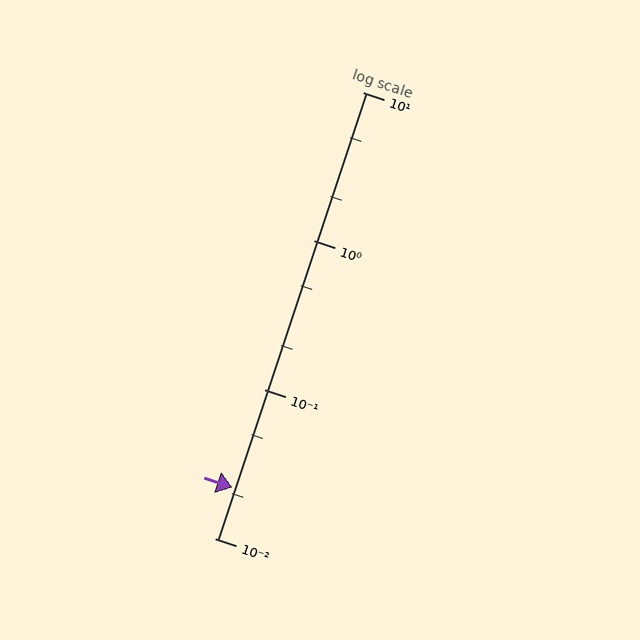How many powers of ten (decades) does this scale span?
The scale spans 3 decades, from 0.01 to 10.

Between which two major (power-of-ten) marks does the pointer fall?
The pointer is between 0.01 and 0.1.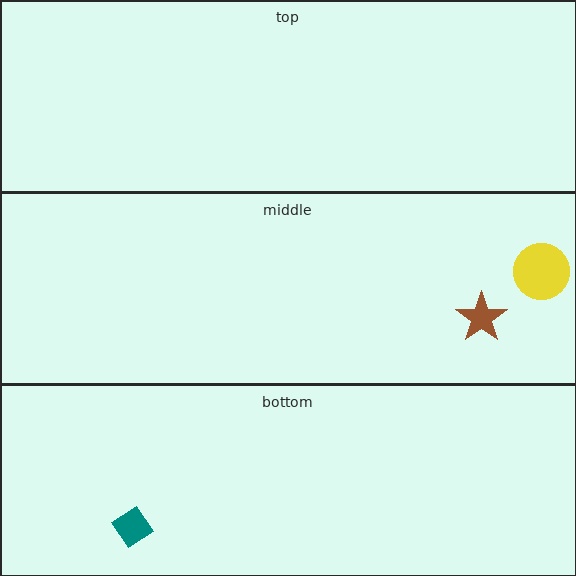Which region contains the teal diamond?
The bottom region.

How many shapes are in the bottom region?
1.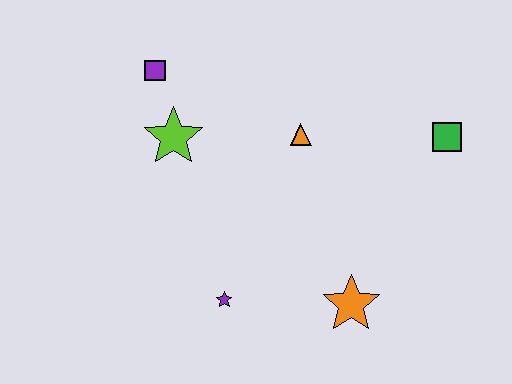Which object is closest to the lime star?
The purple square is closest to the lime star.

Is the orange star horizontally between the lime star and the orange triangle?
No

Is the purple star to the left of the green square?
Yes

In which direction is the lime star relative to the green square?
The lime star is to the left of the green square.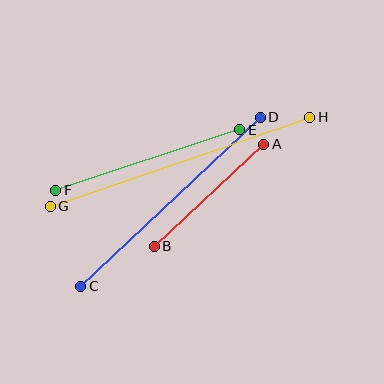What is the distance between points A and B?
The distance is approximately 150 pixels.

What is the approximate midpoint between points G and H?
The midpoint is at approximately (180, 162) pixels.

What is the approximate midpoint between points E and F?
The midpoint is at approximately (148, 160) pixels.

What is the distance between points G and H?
The distance is approximately 274 pixels.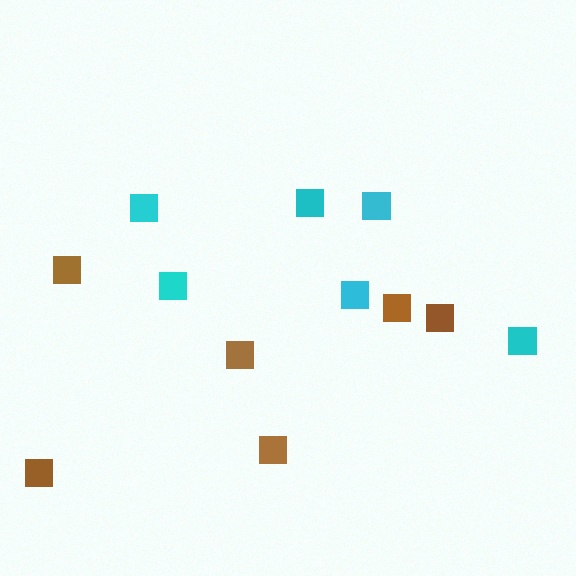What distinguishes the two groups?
There are 2 groups: one group of cyan squares (6) and one group of brown squares (6).